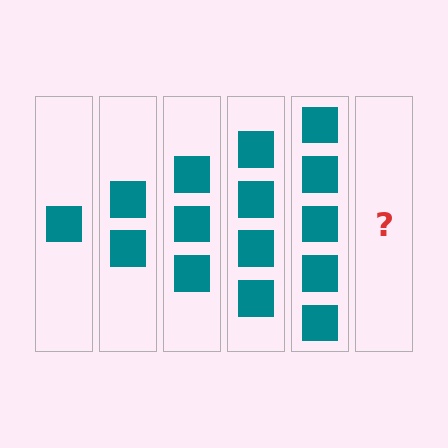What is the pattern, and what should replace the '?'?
The pattern is that each step adds one more square. The '?' should be 6 squares.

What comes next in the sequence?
The next element should be 6 squares.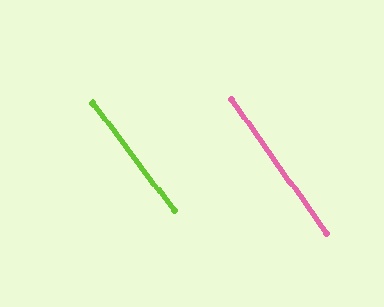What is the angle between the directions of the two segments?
Approximately 2 degrees.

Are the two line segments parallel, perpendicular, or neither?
Parallel — their directions differ by only 1.7°.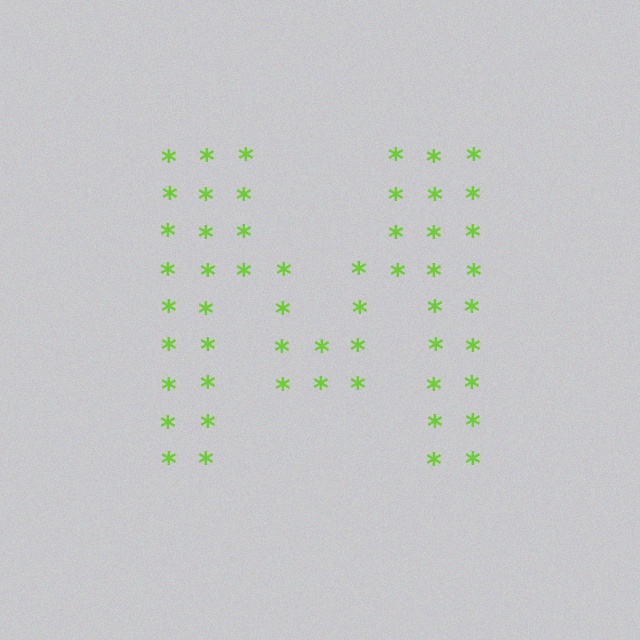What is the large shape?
The large shape is the letter M.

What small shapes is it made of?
It is made of small asterisks.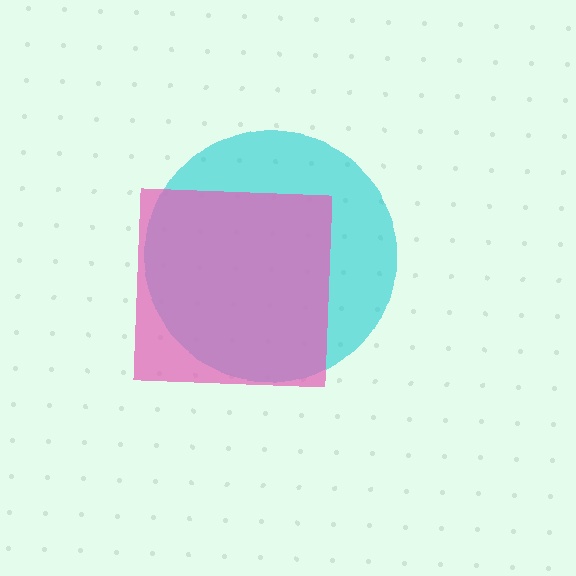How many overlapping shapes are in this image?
There are 2 overlapping shapes in the image.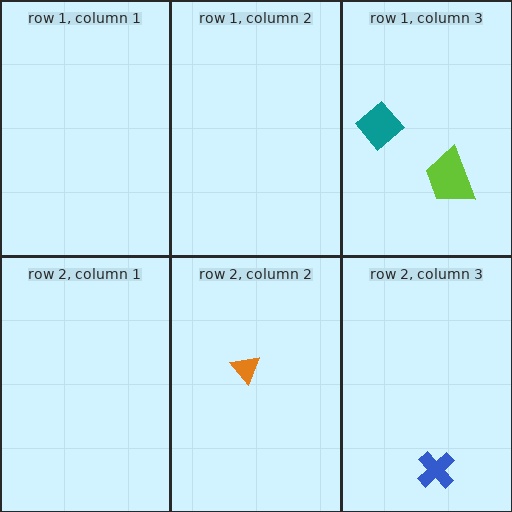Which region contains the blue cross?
The row 2, column 3 region.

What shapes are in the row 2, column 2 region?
The orange triangle.